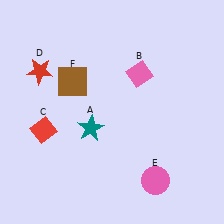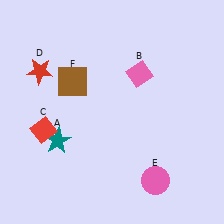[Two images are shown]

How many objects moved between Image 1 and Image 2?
1 object moved between the two images.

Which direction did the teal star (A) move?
The teal star (A) moved left.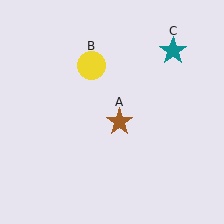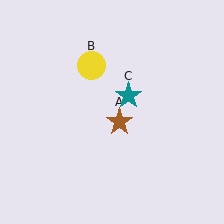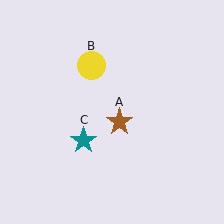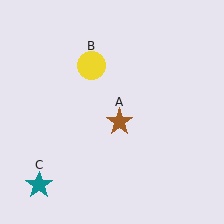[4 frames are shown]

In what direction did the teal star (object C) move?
The teal star (object C) moved down and to the left.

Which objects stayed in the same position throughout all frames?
Brown star (object A) and yellow circle (object B) remained stationary.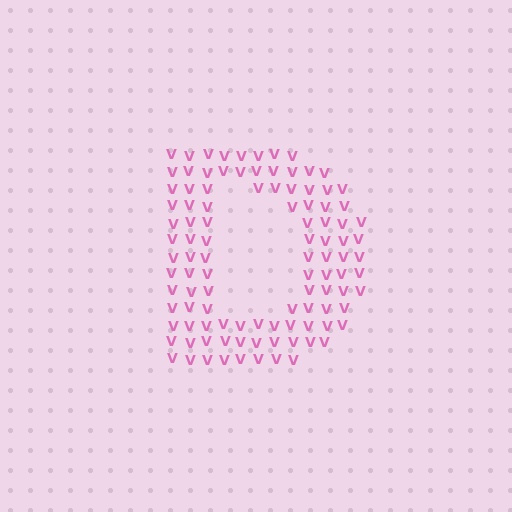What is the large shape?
The large shape is the letter D.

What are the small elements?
The small elements are letter V's.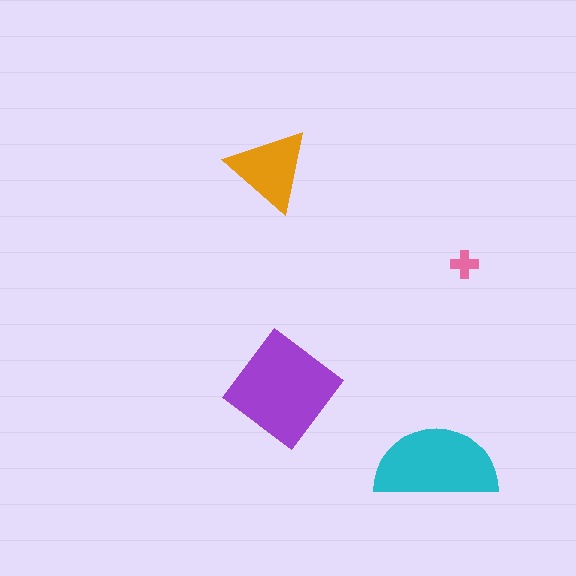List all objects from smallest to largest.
The pink cross, the orange triangle, the cyan semicircle, the purple diamond.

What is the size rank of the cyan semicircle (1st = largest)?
2nd.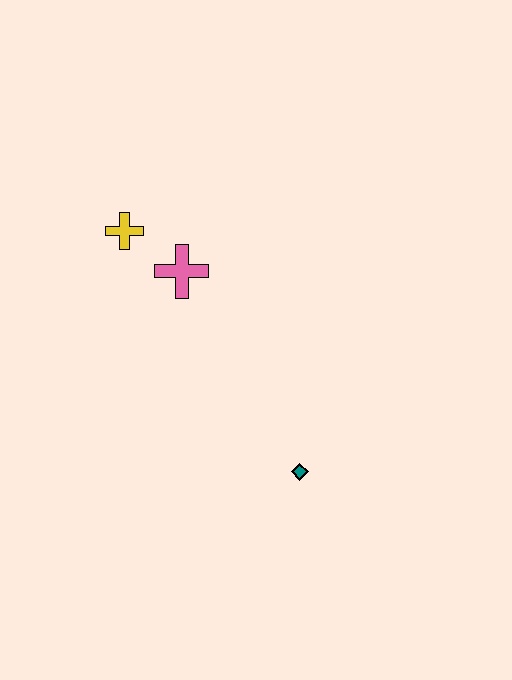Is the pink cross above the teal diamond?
Yes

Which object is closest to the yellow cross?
The pink cross is closest to the yellow cross.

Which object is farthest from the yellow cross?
The teal diamond is farthest from the yellow cross.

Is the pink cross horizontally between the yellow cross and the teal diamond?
Yes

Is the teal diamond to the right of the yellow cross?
Yes